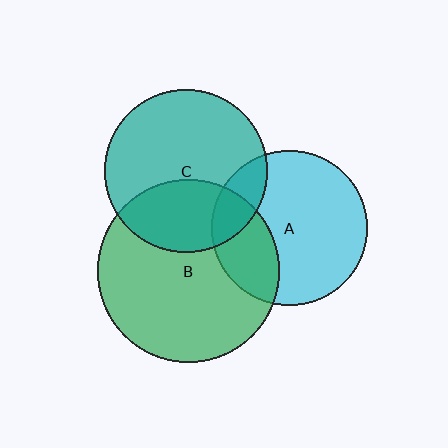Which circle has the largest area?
Circle B (green).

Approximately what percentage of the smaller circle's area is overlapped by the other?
Approximately 35%.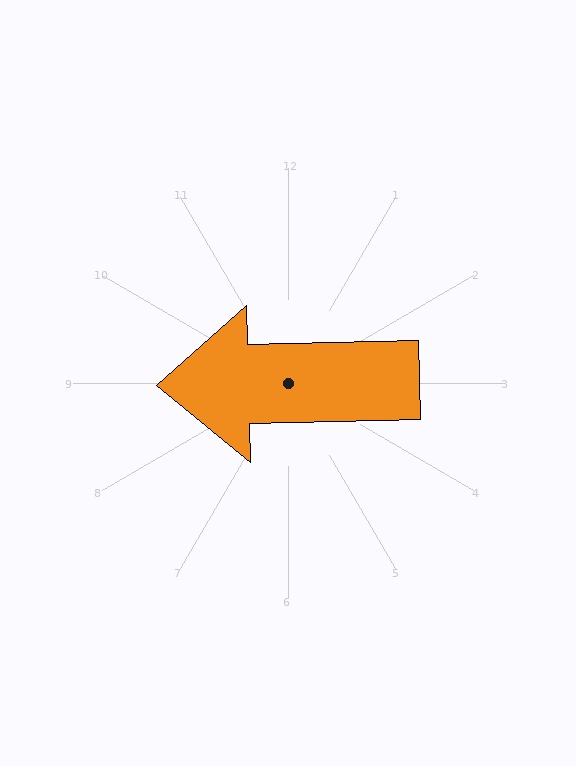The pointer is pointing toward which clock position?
Roughly 9 o'clock.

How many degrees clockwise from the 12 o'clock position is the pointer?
Approximately 269 degrees.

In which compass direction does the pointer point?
West.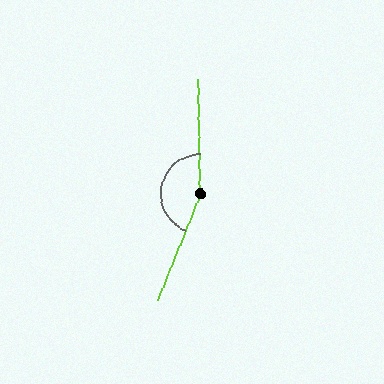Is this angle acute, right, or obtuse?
It is obtuse.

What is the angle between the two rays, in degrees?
Approximately 158 degrees.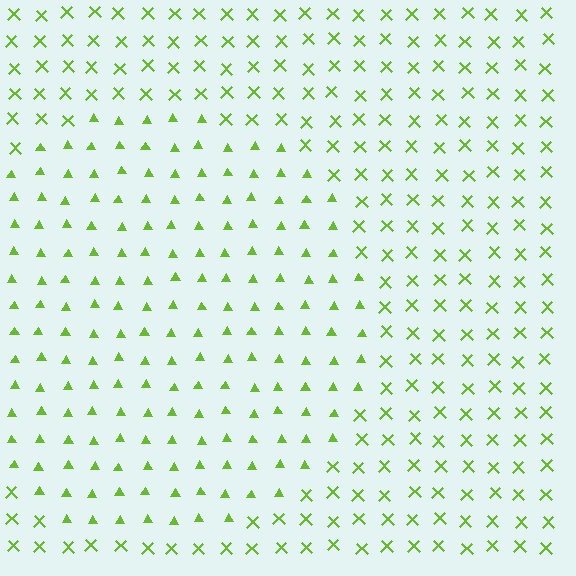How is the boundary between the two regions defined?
The boundary is defined by a change in element shape: triangles inside vs. X marks outside. All elements share the same color and spacing.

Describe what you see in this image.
The image is filled with small lime elements arranged in a uniform grid. A circle-shaped region contains triangles, while the surrounding area contains X marks. The boundary is defined purely by the change in element shape.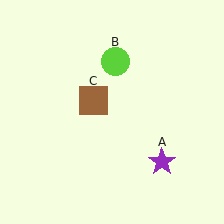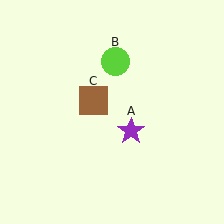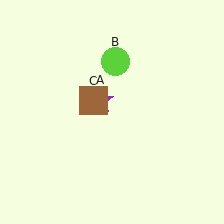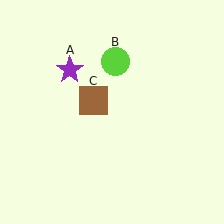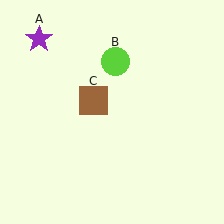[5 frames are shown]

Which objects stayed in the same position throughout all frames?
Lime circle (object B) and brown square (object C) remained stationary.